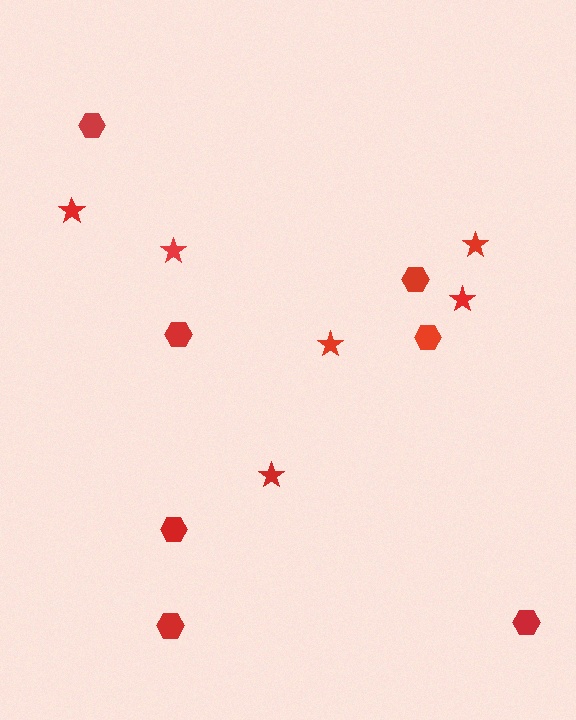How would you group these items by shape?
There are 2 groups: one group of stars (6) and one group of hexagons (7).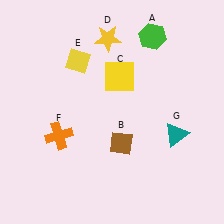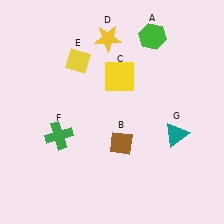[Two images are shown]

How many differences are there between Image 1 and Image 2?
There is 1 difference between the two images.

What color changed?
The cross (F) changed from orange in Image 1 to green in Image 2.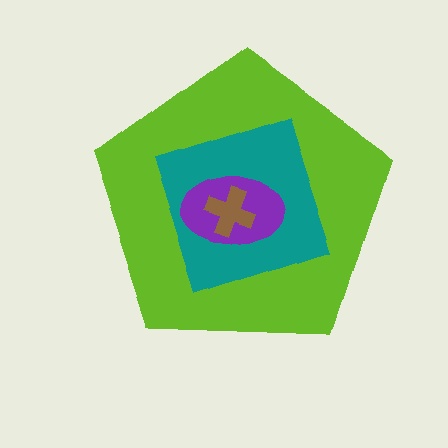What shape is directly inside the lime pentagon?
The teal square.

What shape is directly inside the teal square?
The purple ellipse.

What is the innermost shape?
The brown cross.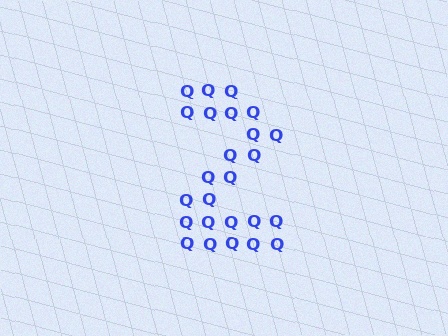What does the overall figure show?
The overall figure shows the digit 2.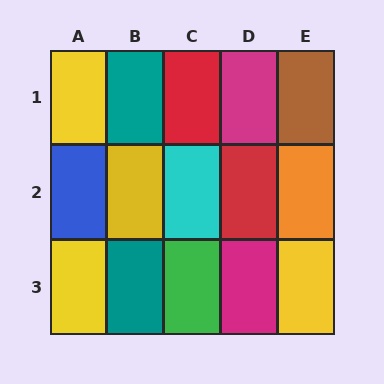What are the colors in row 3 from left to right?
Yellow, teal, green, magenta, yellow.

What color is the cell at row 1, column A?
Yellow.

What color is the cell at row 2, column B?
Yellow.